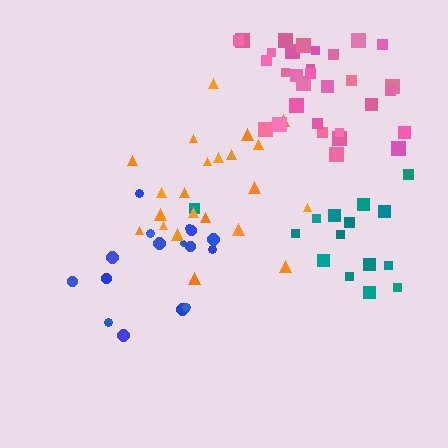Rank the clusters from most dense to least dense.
pink, orange, blue, teal.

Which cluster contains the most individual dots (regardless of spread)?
Pink (31).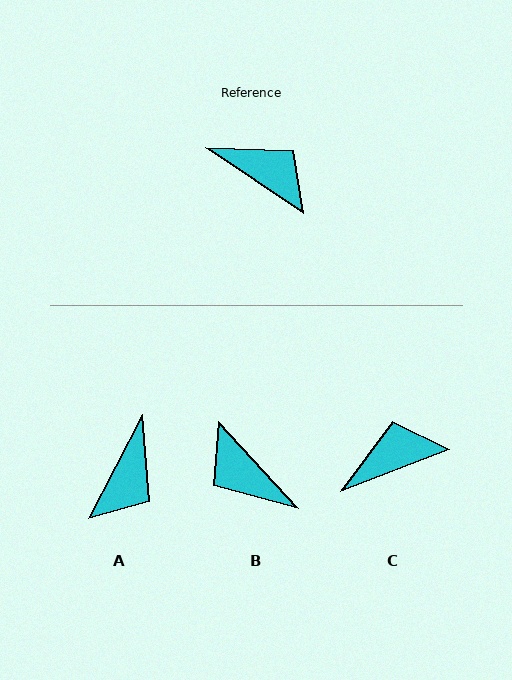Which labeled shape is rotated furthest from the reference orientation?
B, about 167 degrees away.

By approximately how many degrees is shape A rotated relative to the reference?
Approximately 84 degrees clockwise.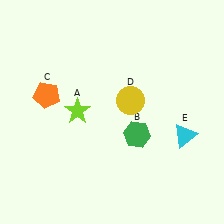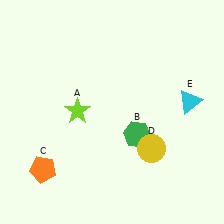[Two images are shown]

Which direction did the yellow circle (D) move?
The yellow circle (D) moved down.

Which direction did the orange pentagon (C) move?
The orange pentagon (C) moved down.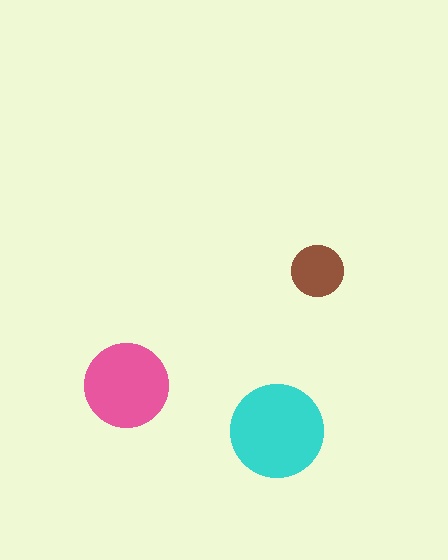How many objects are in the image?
There are 3 objects in the image.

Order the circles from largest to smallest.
the cyan one, the pink one, the brown one.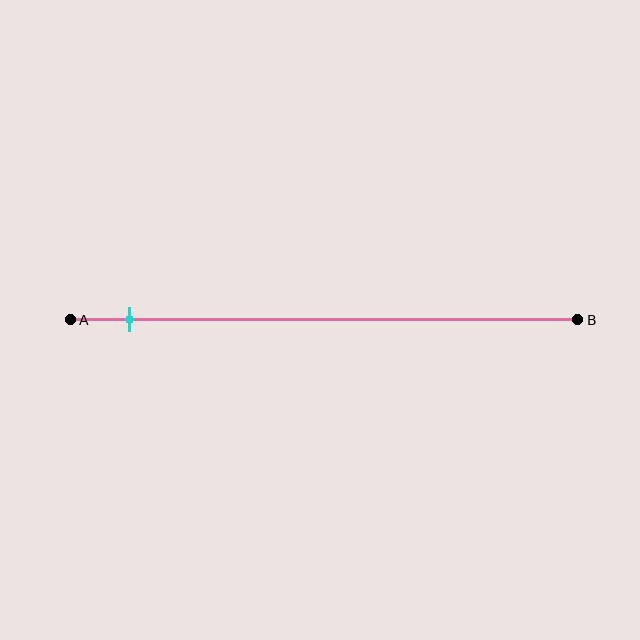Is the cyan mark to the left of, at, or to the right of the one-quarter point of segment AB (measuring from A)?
The cyan mark is to the left of the one-quarter point of segment AB.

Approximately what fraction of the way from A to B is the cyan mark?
The cyan mark is approximately 10% of the way from A to B.